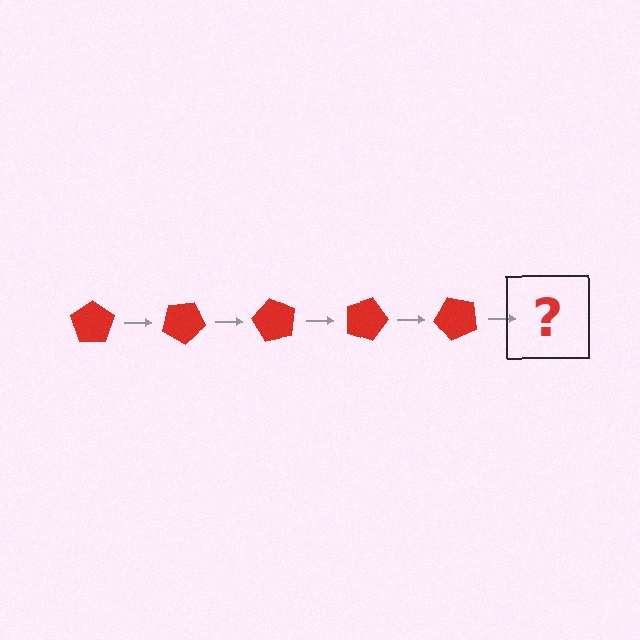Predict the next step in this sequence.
The next step is a red pentagon rotated 150 degrees.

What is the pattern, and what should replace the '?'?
The pattern is that the pentagon rotates 30 degrees each step. The '?' should be a red pentagon rotated 150 degrees.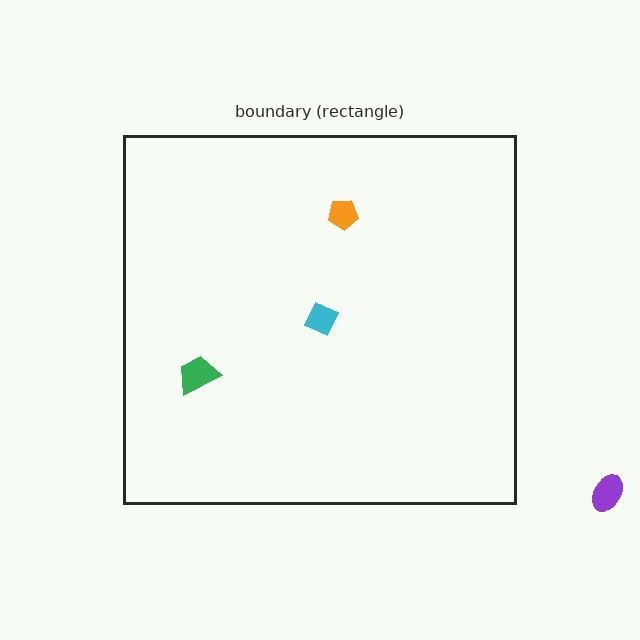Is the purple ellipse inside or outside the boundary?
Outside.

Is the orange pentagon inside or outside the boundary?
Inside.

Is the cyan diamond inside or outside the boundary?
Inside.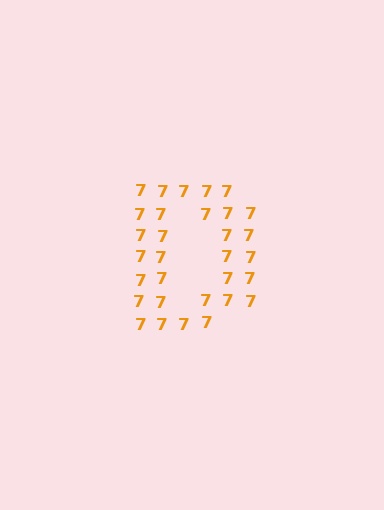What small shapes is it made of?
It is made of small digit 7's.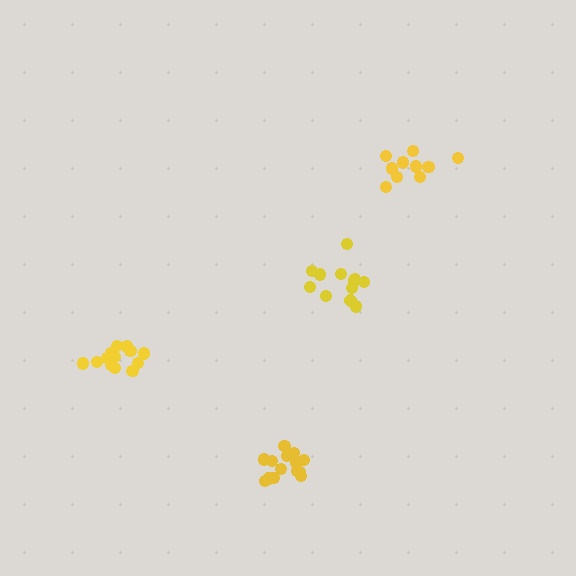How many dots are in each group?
Group 1: 10 dots, Group 2: 14 dots, Group 3: 12 dots, Group 4: 14 dots (50 total).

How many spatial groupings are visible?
There are 4 spatial groupings.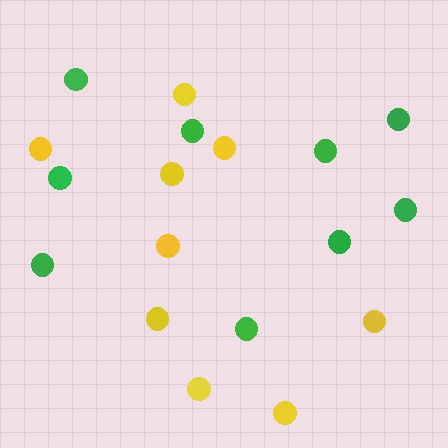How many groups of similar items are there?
There are 2 groups: one group of green circles (9) and one group of yellow circles (9).